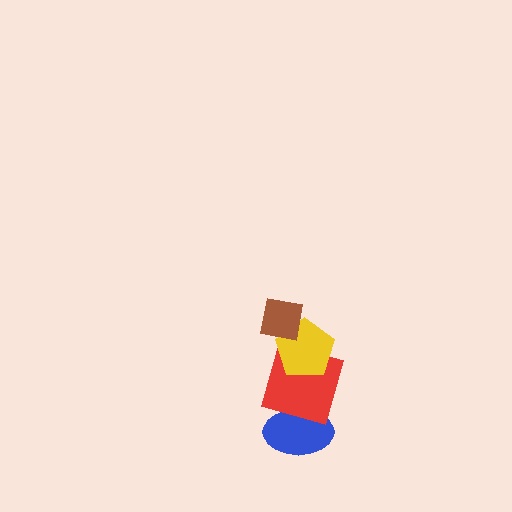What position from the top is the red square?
The red square is 3rd from the top.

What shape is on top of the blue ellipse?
The red square is on top of the blue ellipse.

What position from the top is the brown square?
The brown square is 1st from the top.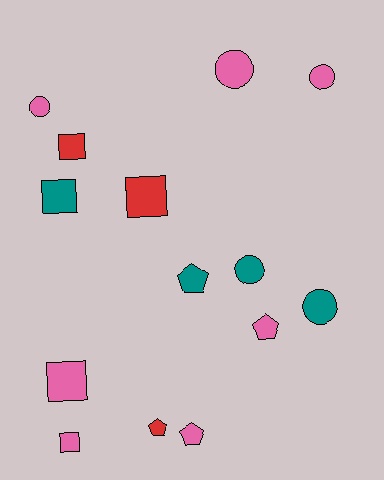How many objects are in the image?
There are 14 objects.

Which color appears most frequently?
Pink, with 7 objects.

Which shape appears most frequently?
Circle, with 5 objects.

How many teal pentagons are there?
There is 1 teal pentagon.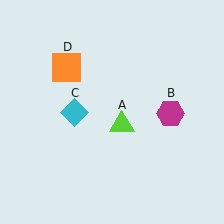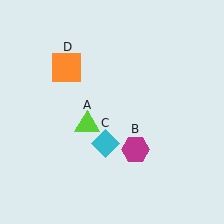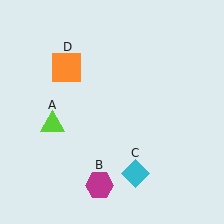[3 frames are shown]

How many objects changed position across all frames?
3 objects changed position: lime triangle (object A), magenta hexagon (object B), cyan diamond (object C).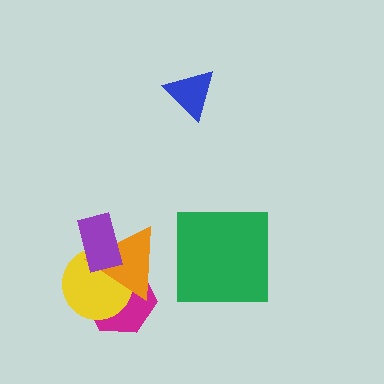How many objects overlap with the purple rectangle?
2 objects overlap with the purple rectangle.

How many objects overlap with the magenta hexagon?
2 objects overlap with the magenta hexagon.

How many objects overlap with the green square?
0 objects overlap with the green square.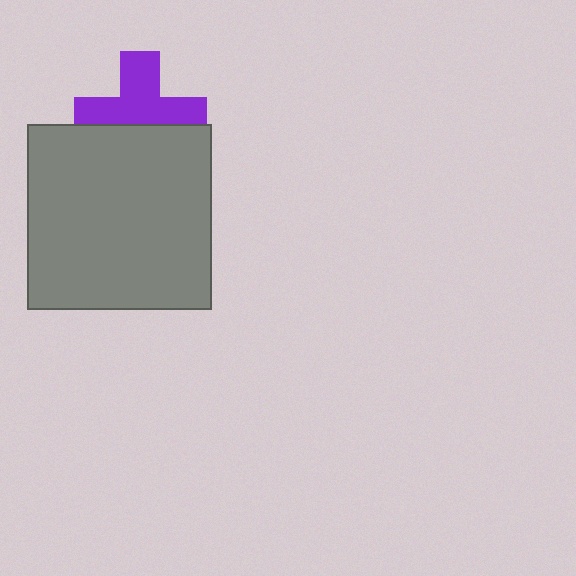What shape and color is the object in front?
The object in front is a gray square.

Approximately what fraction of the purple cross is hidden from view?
Roughly 41% of the purple cross is hidden behind the gray square.